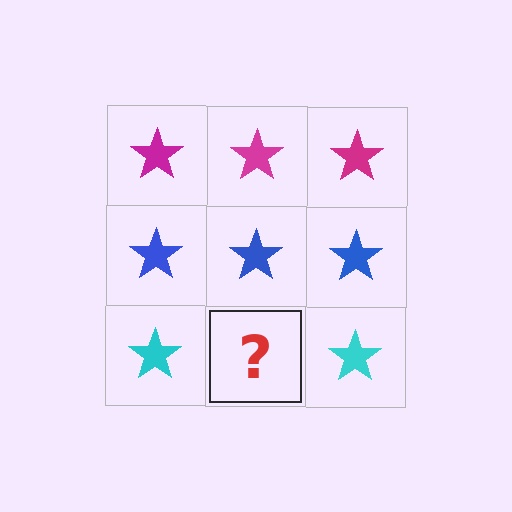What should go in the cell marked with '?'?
The missing cell should contain a cyan star.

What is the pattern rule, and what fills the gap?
The rule is that each row has a consistent color. The gap should be filled with a cyan star.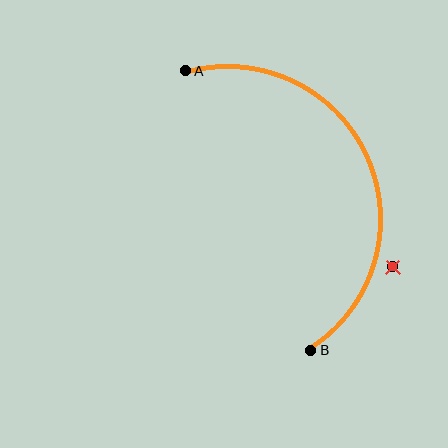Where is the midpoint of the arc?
The arc midpoint is the point on the curve farthest from the straight line joining A and B. It sits to the right of that line.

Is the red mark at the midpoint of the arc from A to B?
No — the red mark does not lie on the arc at all. It sits slightly outside the curve.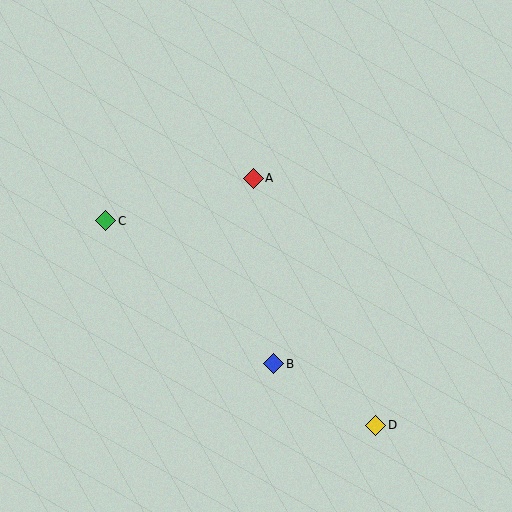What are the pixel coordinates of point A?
Point A is at (253, 178).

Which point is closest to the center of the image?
Point A at (253, 178) is closest to the center.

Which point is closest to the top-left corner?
Point C is closest to the top-left corner.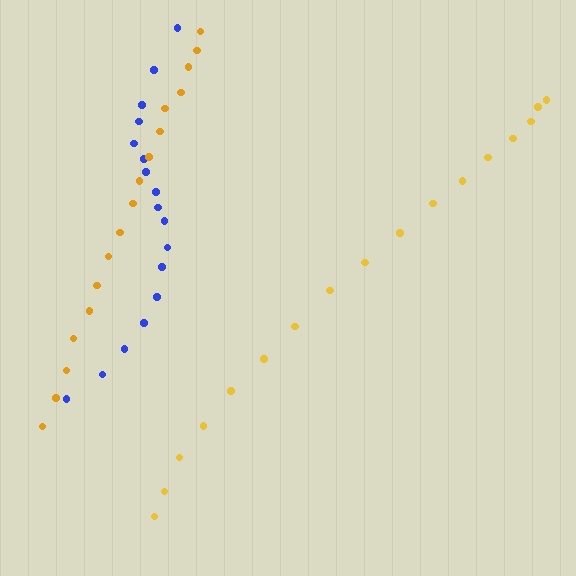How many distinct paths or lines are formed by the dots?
There are 3 distinct paths.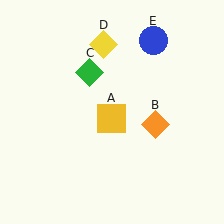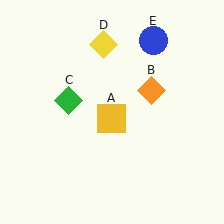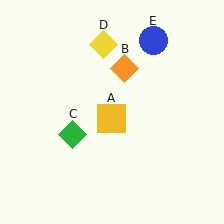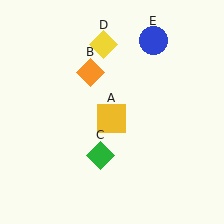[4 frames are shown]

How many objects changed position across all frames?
2 objects changed position: orange diamond (object B), green diamond (object C).